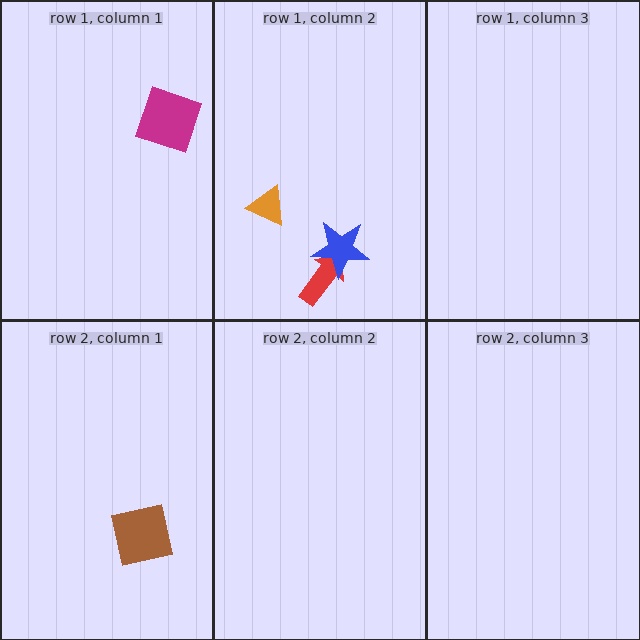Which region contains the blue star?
The row 1, column 2 region.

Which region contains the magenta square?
The row 1, column 1 region.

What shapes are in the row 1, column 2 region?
The red arrow, the blue star, the orange triangle.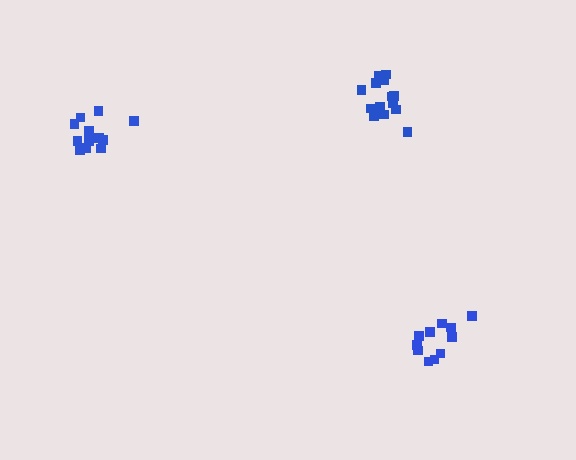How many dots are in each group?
Group 1: 12 dots, Group 2: 11 dots, Group 3: 14 dots (37 total).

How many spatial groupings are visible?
There are 3 spatial groupings.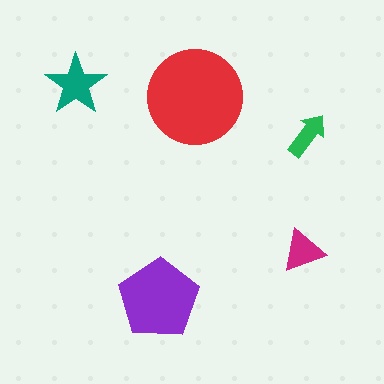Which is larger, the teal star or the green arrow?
The teal star.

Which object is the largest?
The red circle.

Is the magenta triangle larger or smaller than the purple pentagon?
Smaller.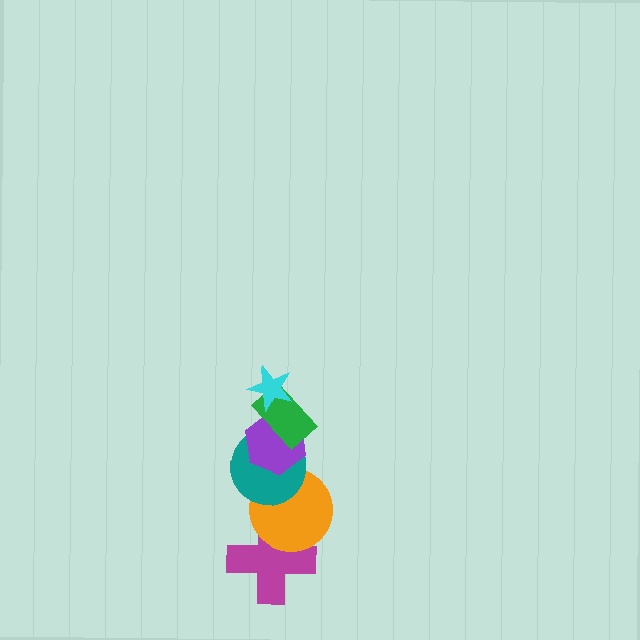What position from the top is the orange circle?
The orange circle is 5th from the top.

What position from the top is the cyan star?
The cyan star is 1st from the top.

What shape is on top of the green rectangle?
The cyan star is on top of the green rectangle.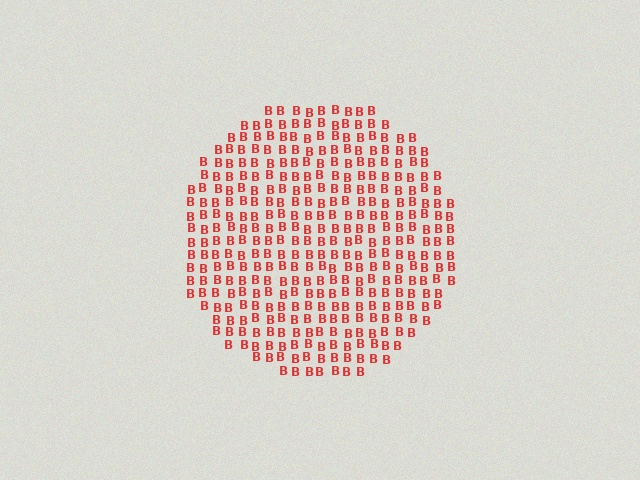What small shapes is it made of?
It is made of small letter B's.